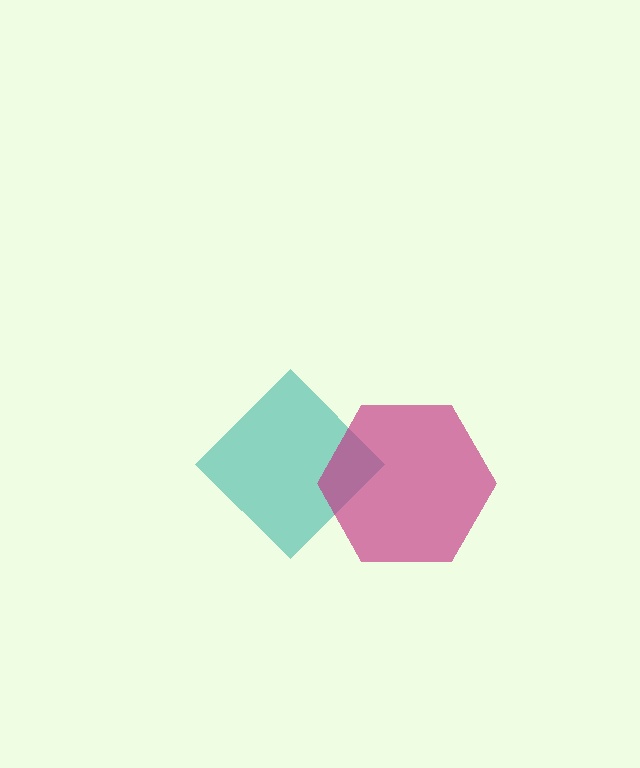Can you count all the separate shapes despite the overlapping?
Yes, there are 2 separate shapes.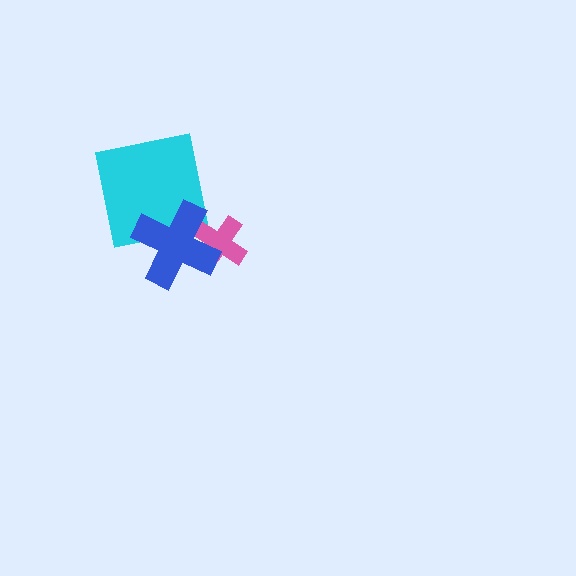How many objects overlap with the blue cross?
2 objects overlap with the blue cross.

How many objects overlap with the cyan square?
1 object overlaps with the cyan square.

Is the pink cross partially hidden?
Yes, it is partially covered by another shape.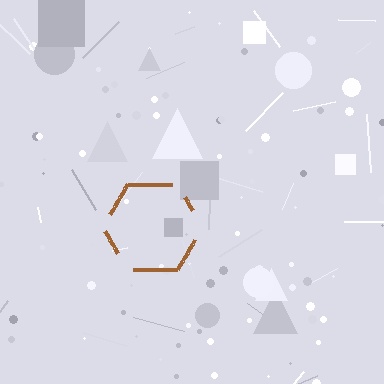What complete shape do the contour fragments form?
The contour fragments form a hexagon.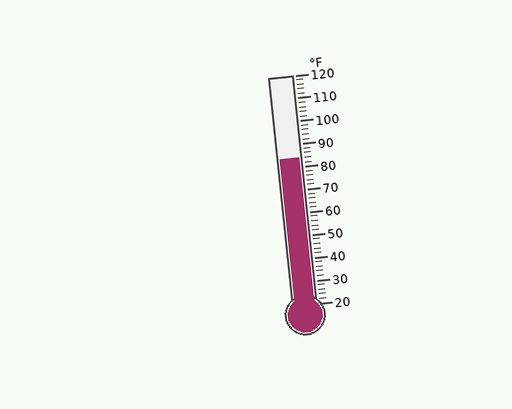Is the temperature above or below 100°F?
The temperature is below 100°F.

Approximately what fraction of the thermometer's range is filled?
The thermometer is filled to approximately 65% of its range.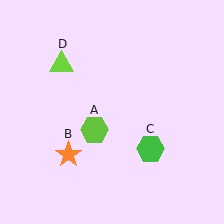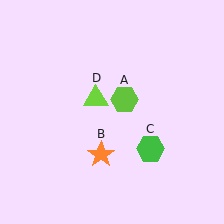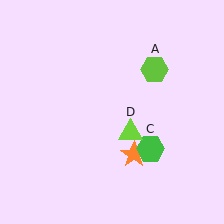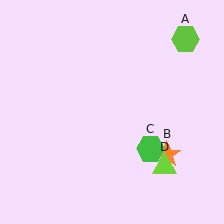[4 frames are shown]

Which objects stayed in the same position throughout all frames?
Green hexagon (object C) remained stationary.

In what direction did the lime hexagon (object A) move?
The lime hexagon (object A) moved up and to the right.